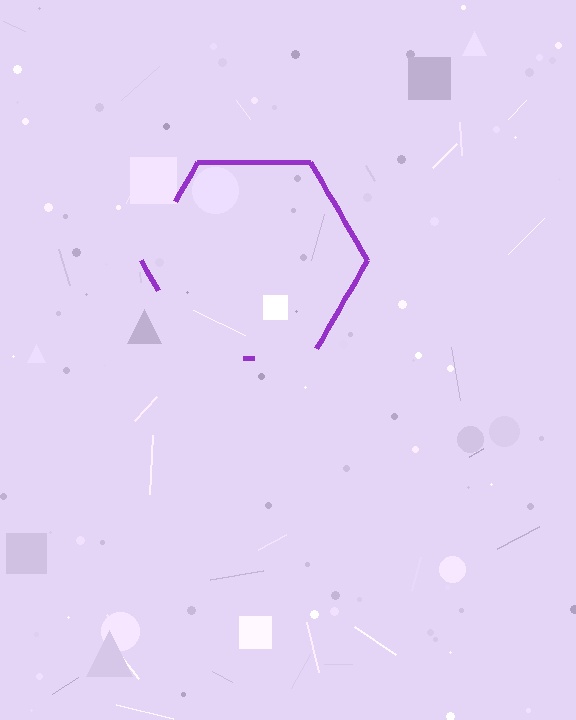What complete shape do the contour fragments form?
The contour fragments form a hexagon.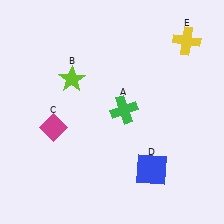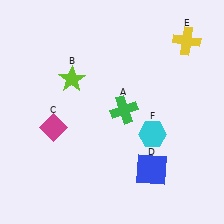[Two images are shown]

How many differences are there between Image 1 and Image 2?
There is 1 difference between the two images.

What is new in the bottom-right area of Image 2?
A cyan hexagon (F) was added in the bottom-right area of Image 2.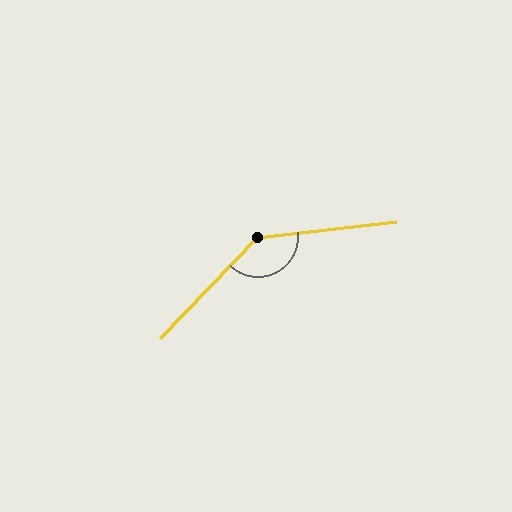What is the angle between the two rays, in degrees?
Approximately 140 degrees.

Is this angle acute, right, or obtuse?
It is obtuse.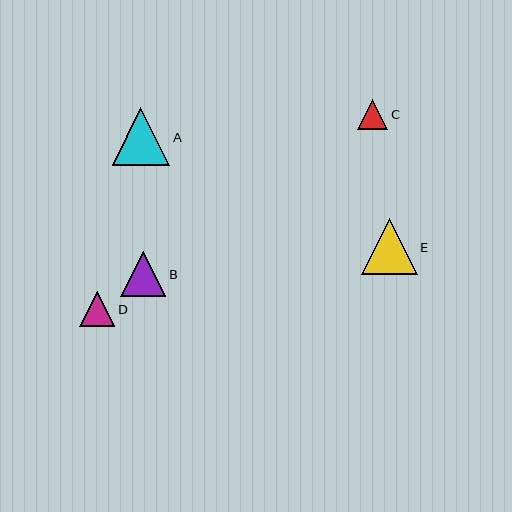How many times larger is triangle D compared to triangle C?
Triangle D is approximately 1.2 times the size of triangle C.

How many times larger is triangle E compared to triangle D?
Triangle E is approximately 1.6 times the size of triangle D.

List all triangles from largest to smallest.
From largest to smallest: A, E, B, D, C.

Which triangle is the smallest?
Triangle C is the smallest with a size of approximately 30 pixels.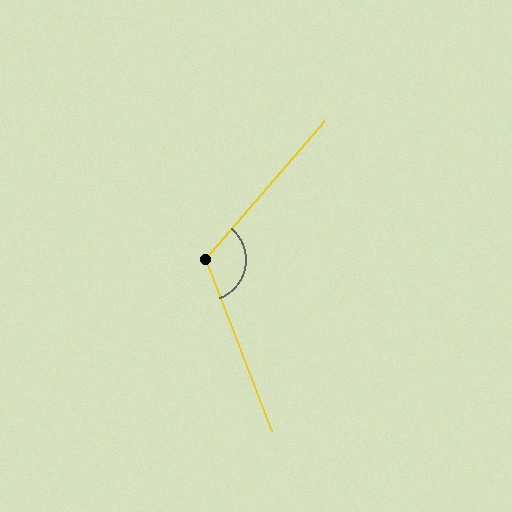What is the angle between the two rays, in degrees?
Approximately 118 degrees.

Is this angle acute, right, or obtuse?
It is obtuse.